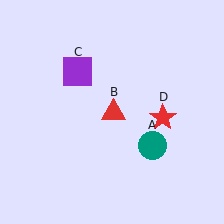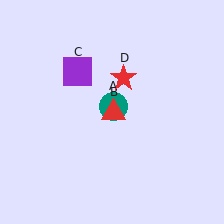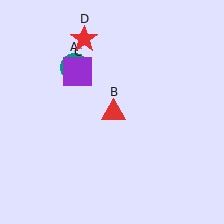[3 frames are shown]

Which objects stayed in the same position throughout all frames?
Red triangle (object B) and purple square (object C) remained stationary.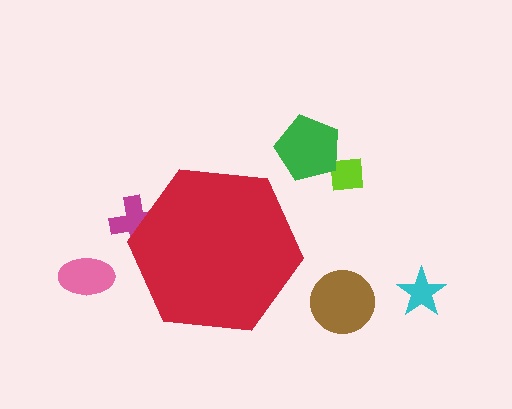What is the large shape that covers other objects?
A red hexagon.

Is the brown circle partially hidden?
No, the brown circle is fully visible.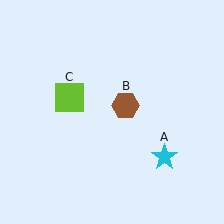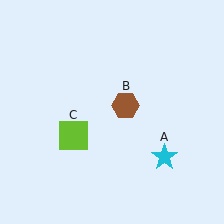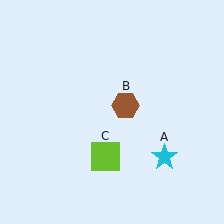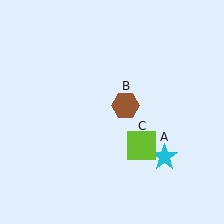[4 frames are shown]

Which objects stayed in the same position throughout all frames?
Cyan star (object A) and brown hexagon (object B) remained stationary.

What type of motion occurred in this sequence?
The lime square (object C) rotated counterclockwise around the center of the scene.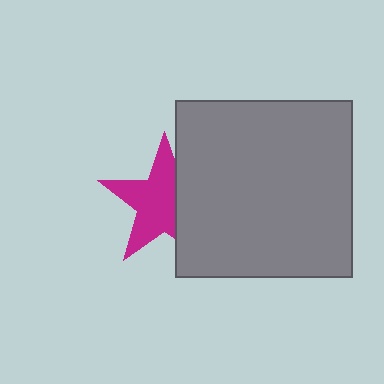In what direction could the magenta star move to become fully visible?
The magenta star could move left. That would shift it out from behind the gray square entirely.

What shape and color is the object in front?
The object in front is a gray square.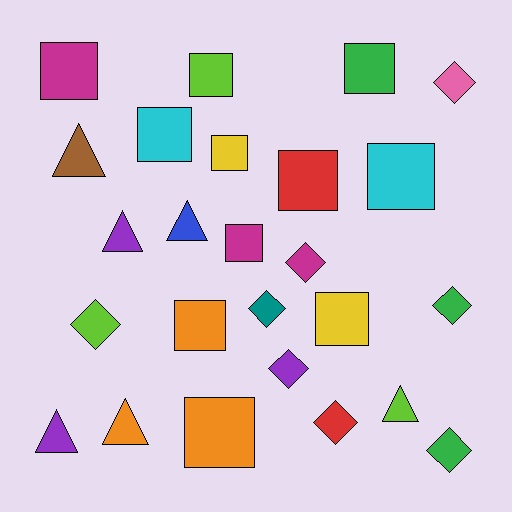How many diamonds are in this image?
There are 8 diamonds.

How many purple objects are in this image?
There are 3 purple objects.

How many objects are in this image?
There are 25 objects.